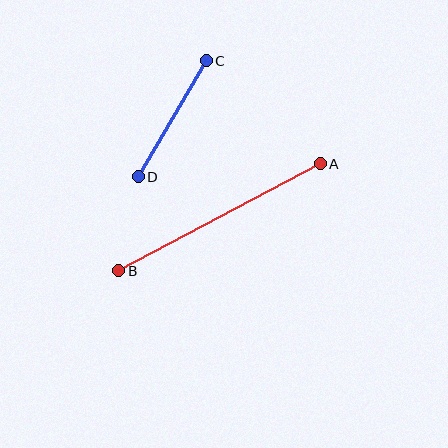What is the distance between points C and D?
The distance is approximately 134 pixels.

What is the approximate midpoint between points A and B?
The midpoint is at approximately (220, 217) pixels.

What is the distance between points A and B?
The distance is approximately 229 pixels.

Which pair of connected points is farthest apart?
Points A and B are farthest apart.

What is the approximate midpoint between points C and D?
The midpoint is at approximately (172, 119) pixels.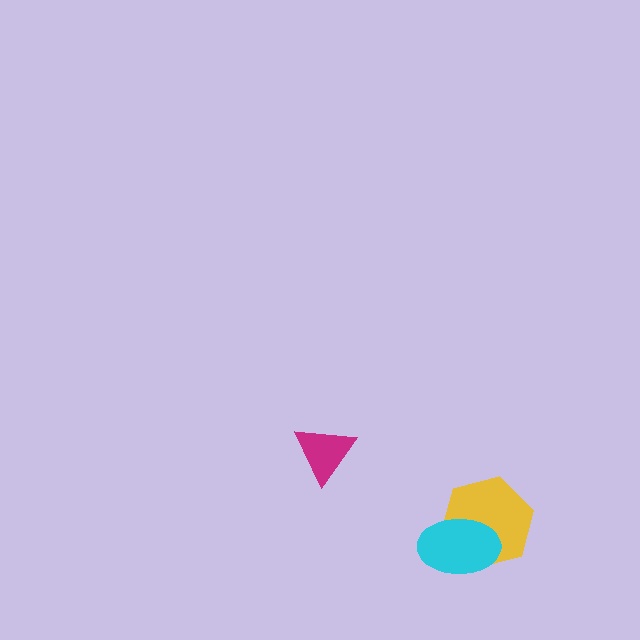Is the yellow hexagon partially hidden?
Yes, it is partially covered by another shape.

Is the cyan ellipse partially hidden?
No, no other shape covers it.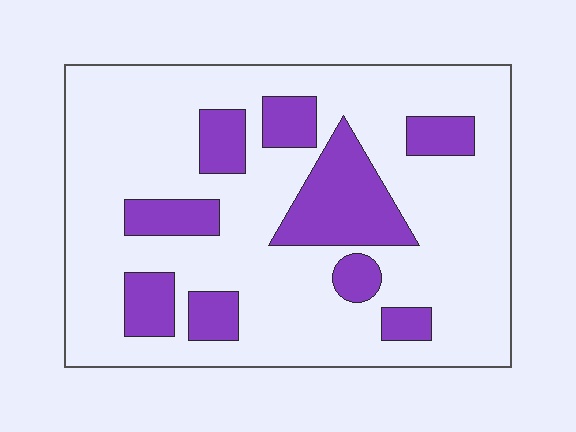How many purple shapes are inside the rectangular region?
9.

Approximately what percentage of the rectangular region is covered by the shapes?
Approximately 25%.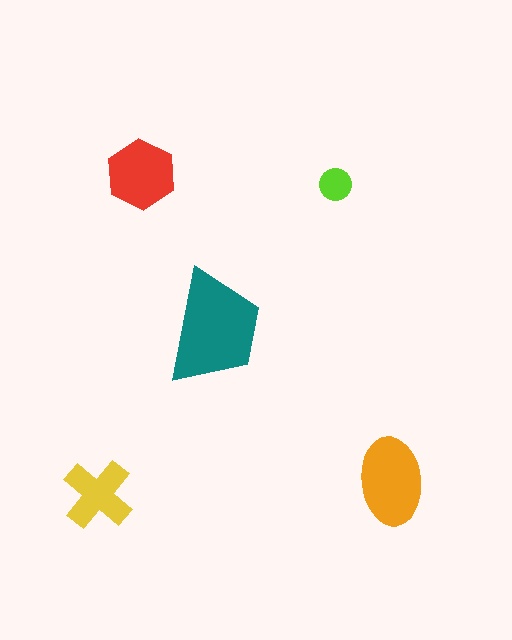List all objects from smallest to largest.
The lime circle, the yellow cross, the red hexagon, the orange ellipse, the teal trapezoid.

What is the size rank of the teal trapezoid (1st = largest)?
1st.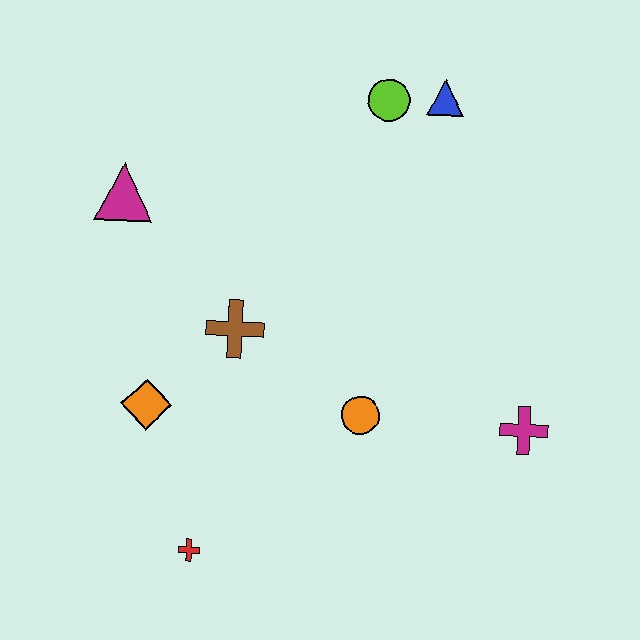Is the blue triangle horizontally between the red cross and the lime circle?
No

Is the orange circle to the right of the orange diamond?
Yes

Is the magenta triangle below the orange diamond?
No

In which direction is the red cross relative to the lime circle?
The red cross is below the lime circle.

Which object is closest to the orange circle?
The brown cross is closest to the orange circle.